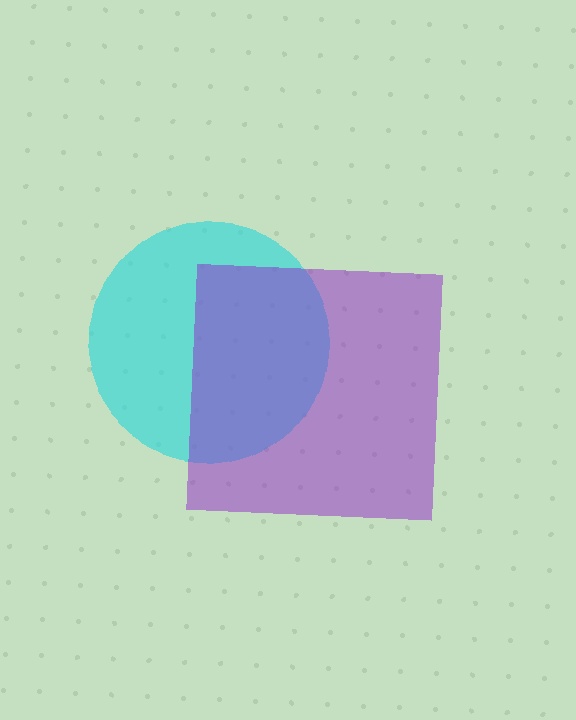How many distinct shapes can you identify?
There are 2 distinct shapes: a cyan circle, a purple square.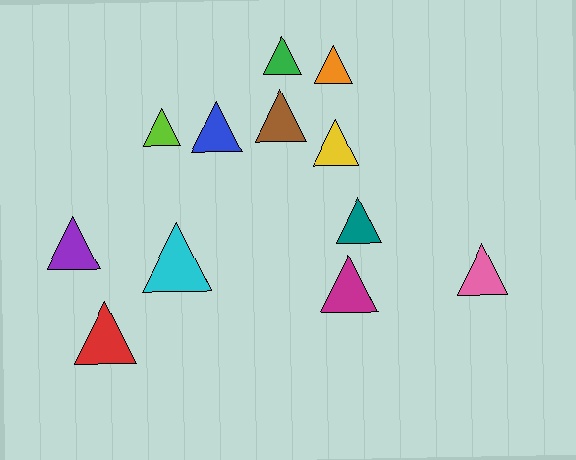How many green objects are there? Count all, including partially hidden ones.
There is 1 green object.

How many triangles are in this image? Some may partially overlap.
There are 12 triangles.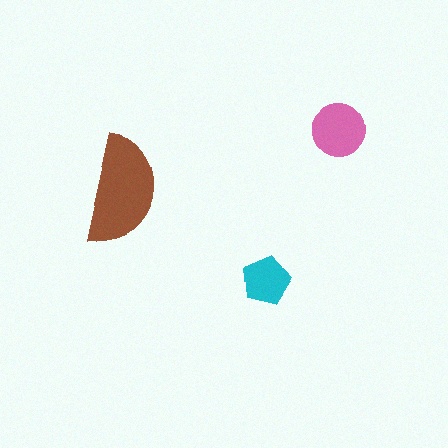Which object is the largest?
The brown semicircle.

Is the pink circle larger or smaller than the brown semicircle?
Smaller.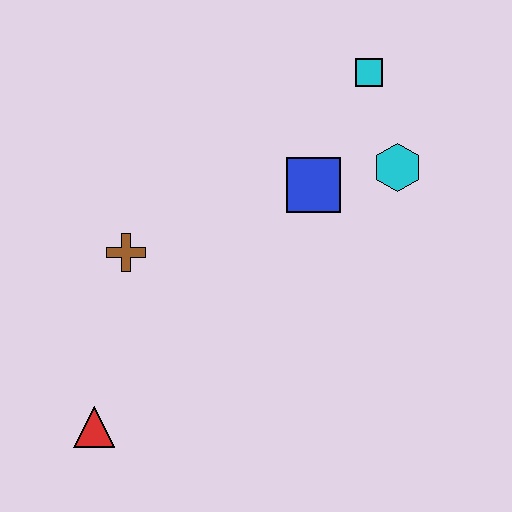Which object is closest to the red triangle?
The brown cross is closest to the red triangle.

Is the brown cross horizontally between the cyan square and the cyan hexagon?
No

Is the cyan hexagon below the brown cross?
No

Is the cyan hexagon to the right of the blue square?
Yes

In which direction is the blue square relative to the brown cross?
The blue square is to the right of the brown cross.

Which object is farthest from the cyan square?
The red triangle is farthest from the cyan square.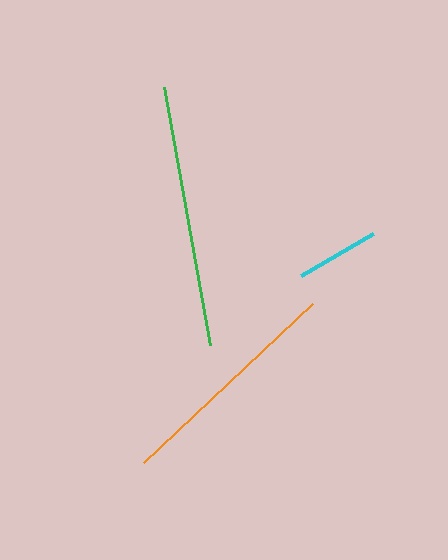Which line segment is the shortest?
The cyan line is the shortest at approximately 84 pixels.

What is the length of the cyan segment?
The cyan segment is approximately 84 pixels long.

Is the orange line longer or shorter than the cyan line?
The orange line is longer than the cyan line.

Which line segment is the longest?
The green line is the longest at approximately 262 pixels.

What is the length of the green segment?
The green segment is approximately 262 pixels long.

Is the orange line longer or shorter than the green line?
The green line is longer than the orange line.